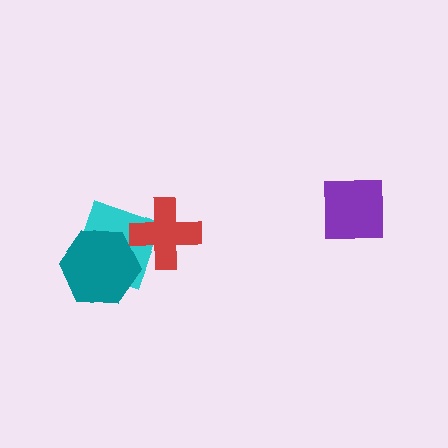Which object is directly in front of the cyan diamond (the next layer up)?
The teal hexagon is directly in front of the cyan diamond.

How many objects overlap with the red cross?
1 object overlaps with the red cross.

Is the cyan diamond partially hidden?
Yes, it is partially covered by another shape.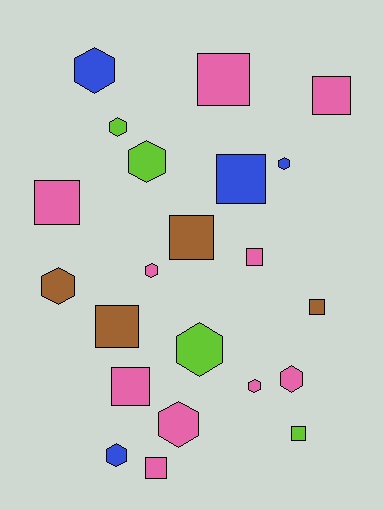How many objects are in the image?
There are 22 objects.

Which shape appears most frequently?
Hexagon, with 11 objects.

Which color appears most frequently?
Pink, with 10 objects.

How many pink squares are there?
There are 6 pink squares.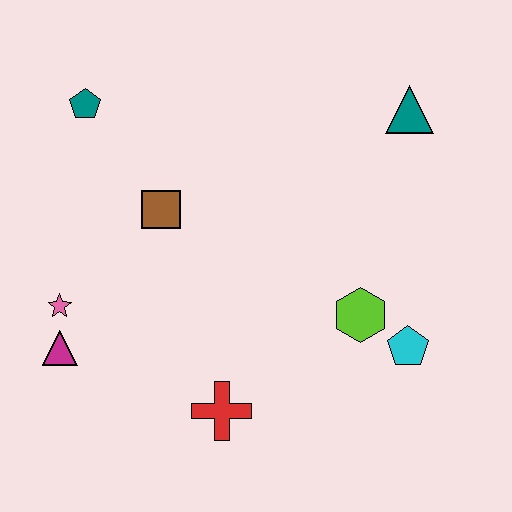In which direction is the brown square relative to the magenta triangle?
The brown square is above the magenta triangle.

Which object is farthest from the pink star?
The teal triangle is farthest from the pink star.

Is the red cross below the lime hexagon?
Yes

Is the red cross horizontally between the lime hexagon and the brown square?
Yes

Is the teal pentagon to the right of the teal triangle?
No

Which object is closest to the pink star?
The magenta triangle is closest to the pink star.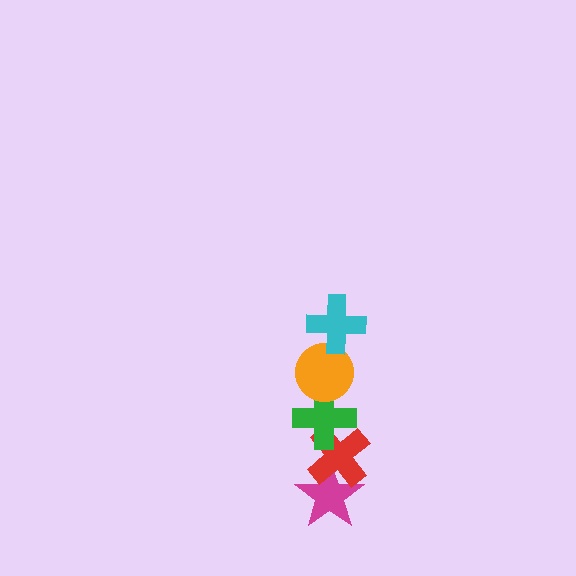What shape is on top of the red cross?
The green cross is on top of the red cross.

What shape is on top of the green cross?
The orange circle is on top of the green cross.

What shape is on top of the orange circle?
The cyan cross is on top of the orange circle.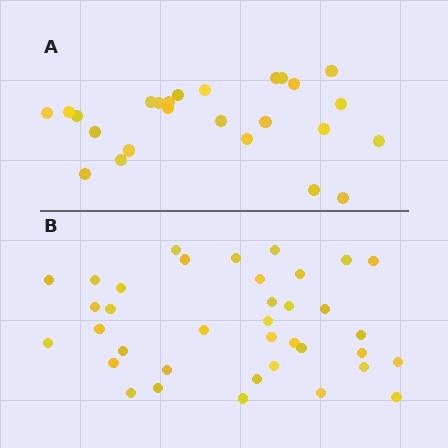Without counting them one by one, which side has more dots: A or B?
Region B (the bottom region) has more dots.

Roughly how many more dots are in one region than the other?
Region B has roughly 12 or so more dots than region A.